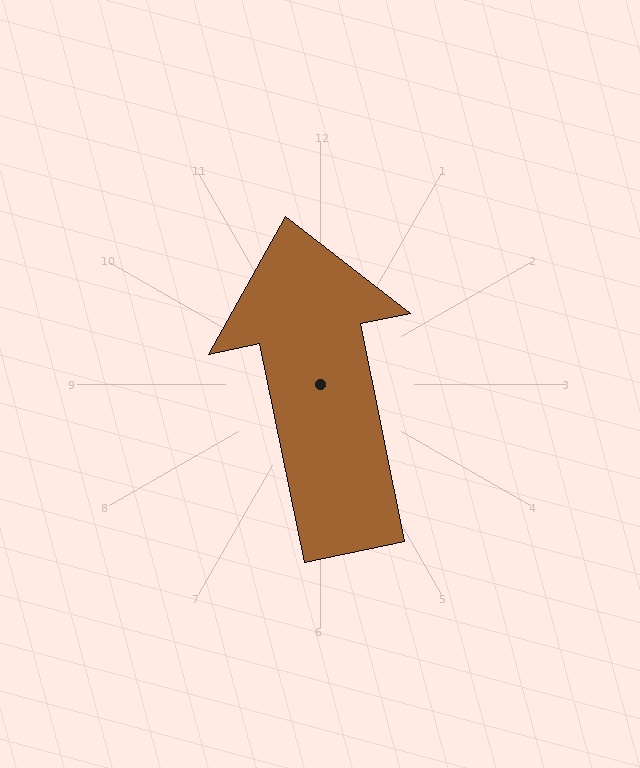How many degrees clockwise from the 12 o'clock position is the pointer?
Approximately 348 degrees.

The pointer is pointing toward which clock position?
Roughly 12 o'clock.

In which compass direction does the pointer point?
North.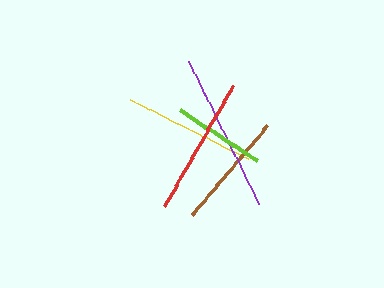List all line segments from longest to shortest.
From longest to shortest: purple, red, yellow, brown, lime.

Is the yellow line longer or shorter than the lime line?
The yellow line is longer than the lime line.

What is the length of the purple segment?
The purple segment is approximately 158 pixels long.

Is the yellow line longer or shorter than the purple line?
The purple line is longer than the yellow line.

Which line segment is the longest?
The purple line is the longest at approximately 158 pixels.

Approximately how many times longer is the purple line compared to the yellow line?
The purple line is approximately 1.2 times the length of the yellow line.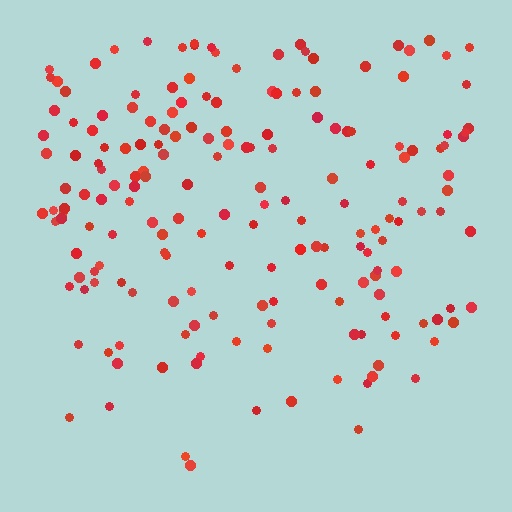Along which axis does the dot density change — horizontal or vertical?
Vertical.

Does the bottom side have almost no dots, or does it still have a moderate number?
Still a moderate number, just noticeably fewer than the top.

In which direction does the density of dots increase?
From bottom to top, with the top side densest.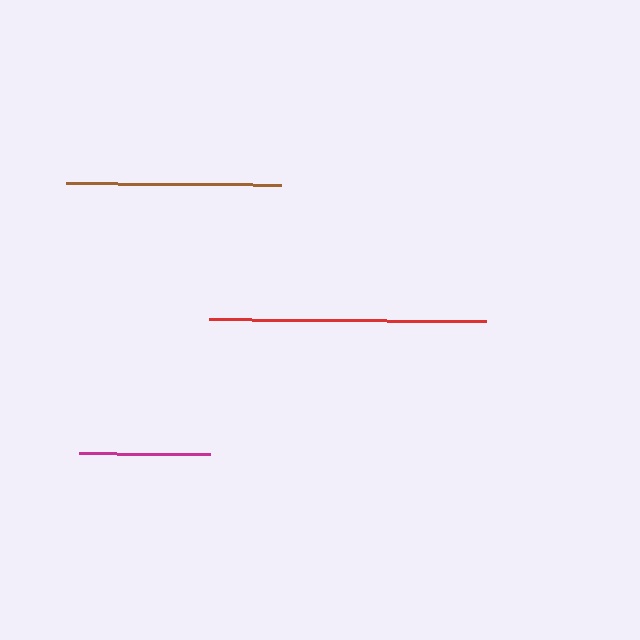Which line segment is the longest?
The red line is the longest at approximately 277 pixels.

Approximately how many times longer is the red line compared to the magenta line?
The red line is approximately 2.1 times the length of the magenta line.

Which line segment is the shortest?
The magenta line is the shortest at approximately 132 pixels.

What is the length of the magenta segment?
The magenta segment is approximately 132 pixels long.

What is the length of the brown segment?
The brown segment is approximately 215 pixels long.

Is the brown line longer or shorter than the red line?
The red line is longer than the brown line.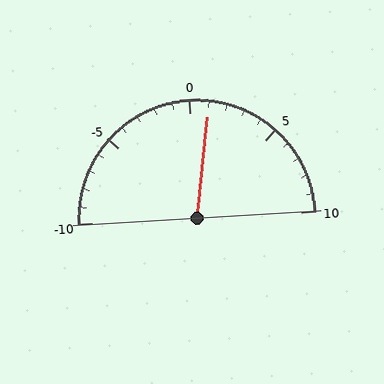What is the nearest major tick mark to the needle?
The nearest major tick mark is 0.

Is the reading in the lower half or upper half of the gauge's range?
The reading is in the upper half of the range (-10 to 10).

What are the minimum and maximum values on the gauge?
The gauge ranges from -10 to 10.